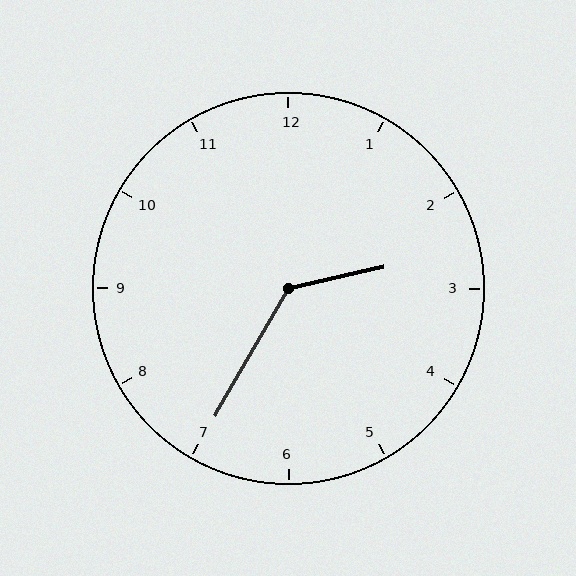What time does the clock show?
2:35.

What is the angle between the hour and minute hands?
Approximately 132 degrees.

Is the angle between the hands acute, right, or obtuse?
It is obtuse.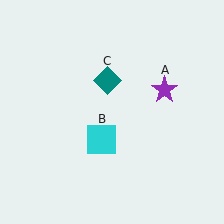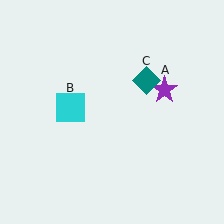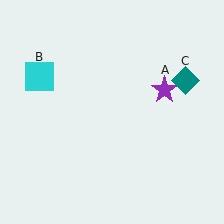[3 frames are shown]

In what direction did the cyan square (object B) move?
The cyan square (object B) moved up and to the left.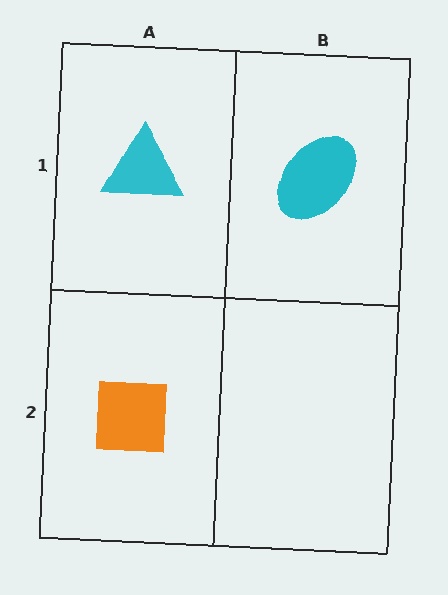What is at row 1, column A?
A cyan triangle.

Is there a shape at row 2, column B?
No, that cell is empty.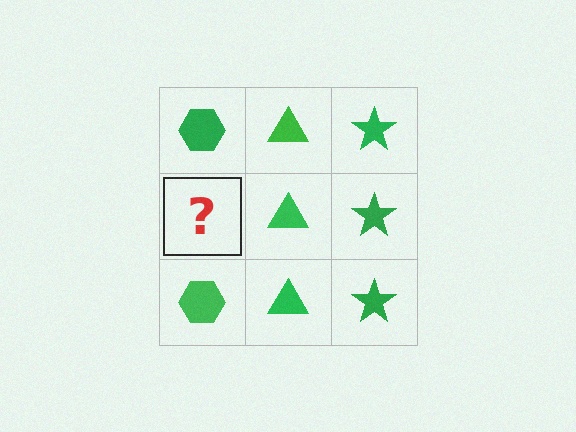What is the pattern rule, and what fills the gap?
The rule is that each column has a consistent shape. The gap should be filled with a green hexagon.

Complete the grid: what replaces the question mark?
The question mark should be replaced with a green hexagon.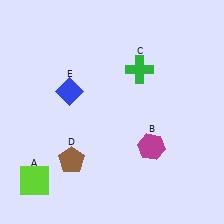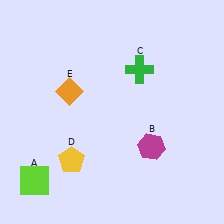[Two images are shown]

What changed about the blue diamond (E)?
In Image 1, E is blue. In Image 2, it changed to orange.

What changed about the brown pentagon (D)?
In Image 1, D is brown. In Image 2, it changed to yellow.